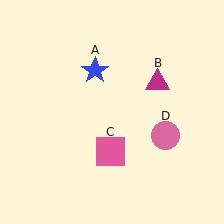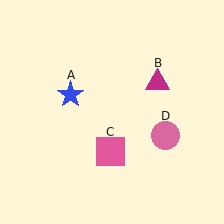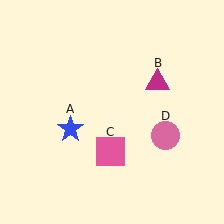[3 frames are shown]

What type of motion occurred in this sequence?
The blue star (object A) rotated counterclockwise around the center of the scene.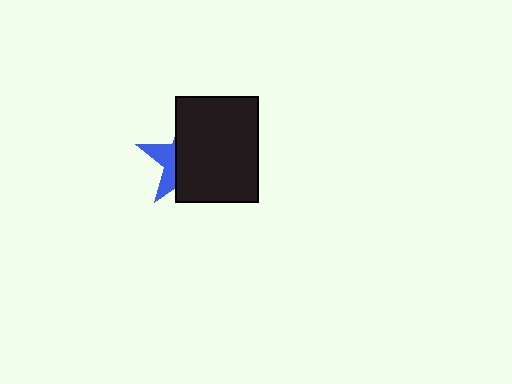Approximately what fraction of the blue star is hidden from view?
Roughly 67% of the blue star is hidden behind the black rectangle.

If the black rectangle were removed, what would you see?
You would see the complete blue star.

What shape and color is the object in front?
The object in front is a black rectangle.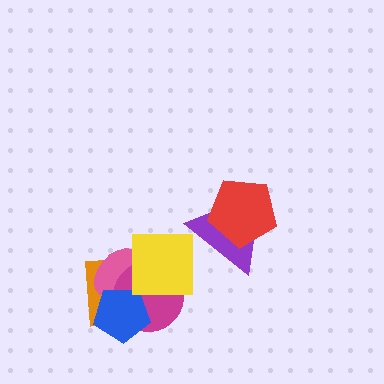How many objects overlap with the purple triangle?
1 object overlaps with the purple triangle.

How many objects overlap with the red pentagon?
1 object overlaps with the red pentagon.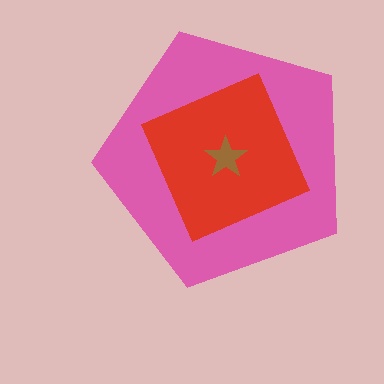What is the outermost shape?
The pink pentagon.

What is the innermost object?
The brown star.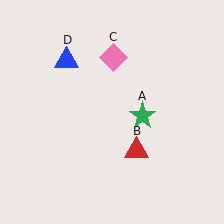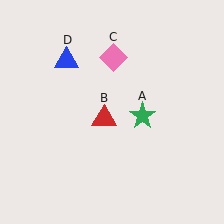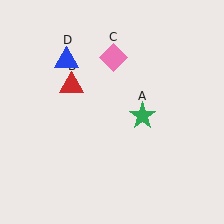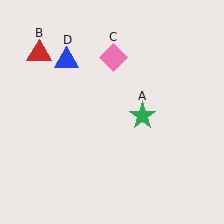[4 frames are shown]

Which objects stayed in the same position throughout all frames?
Green star (object A) and pink diamond (object C) and blue triangle (object D) remained stationary.